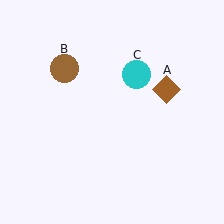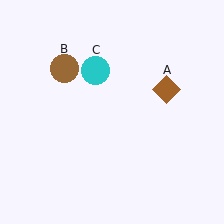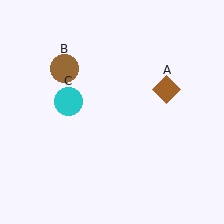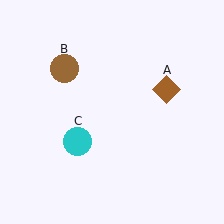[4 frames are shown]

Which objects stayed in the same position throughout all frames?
Brown diamond (object A) and brown circle (object B) remained stationary.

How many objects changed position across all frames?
1 object changed position: cyan circle (object C).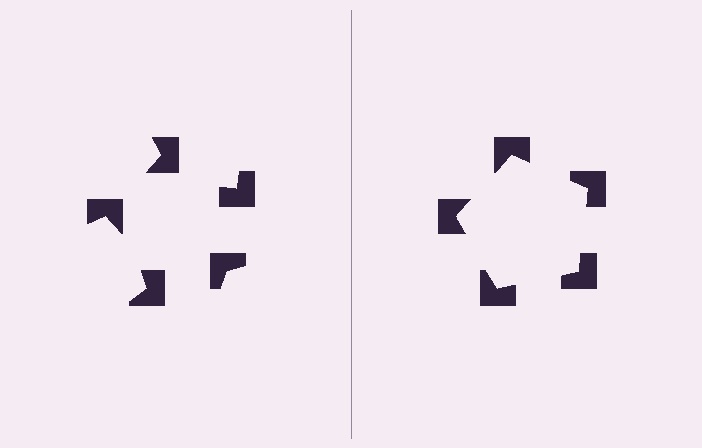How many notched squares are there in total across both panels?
10 — 5 on each side.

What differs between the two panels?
The notched squares are positioned identically on both sides; only the wedge orientations differ. On the right they align to a pentagon; on the left they are misaligned.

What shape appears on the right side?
An illusory pentagon.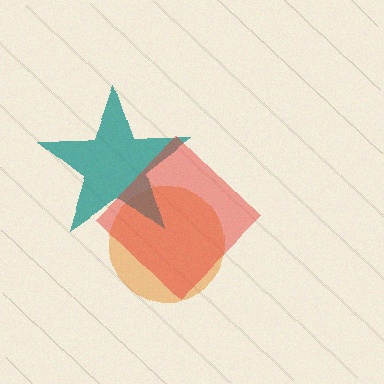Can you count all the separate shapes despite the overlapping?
Yes, there are 3 separate shapes.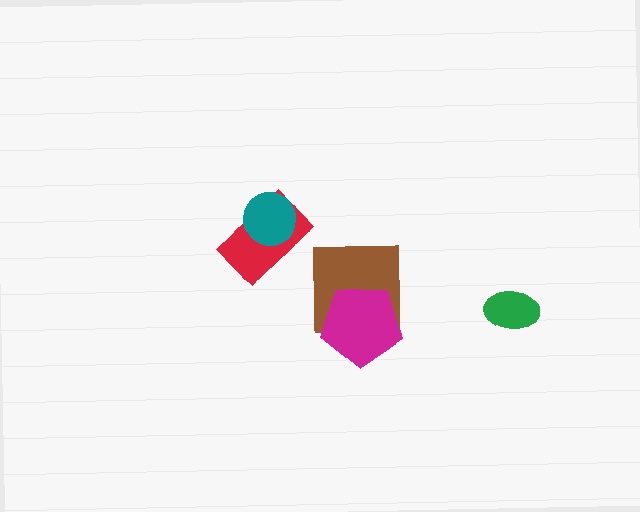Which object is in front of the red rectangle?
The teal circle is in front of the red rectangle.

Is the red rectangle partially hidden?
Yes, it is partially covered by another shape.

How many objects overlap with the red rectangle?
1 object overlaps with the red rectangle.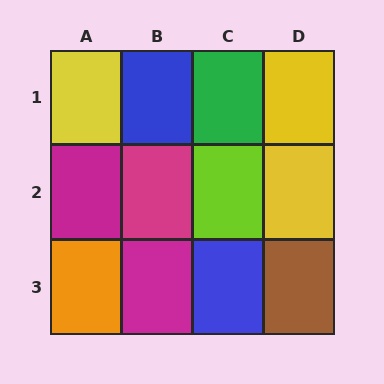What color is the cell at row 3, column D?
Brown.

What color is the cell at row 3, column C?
Blue.